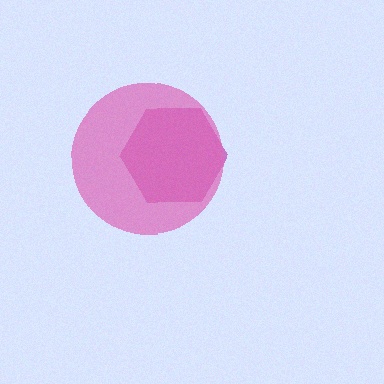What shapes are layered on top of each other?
The layered shapes are: a magenta hexagon, a pink circle.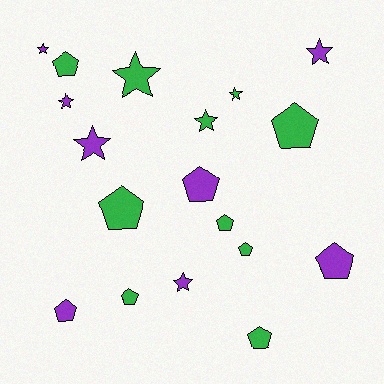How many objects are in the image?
There are 18 objects.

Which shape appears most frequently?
Pentagon, with 10 objects.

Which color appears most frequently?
Green, with 10 objects.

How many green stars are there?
There are 3 green stars.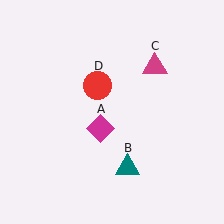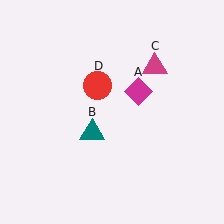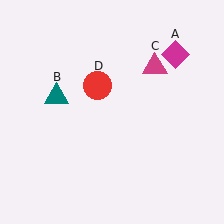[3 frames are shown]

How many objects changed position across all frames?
2 objects changed position: magenta diamond (object A), teal triangle (object B).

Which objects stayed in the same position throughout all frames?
Magenta triangle (object C) and red circle (object D) remained stationary.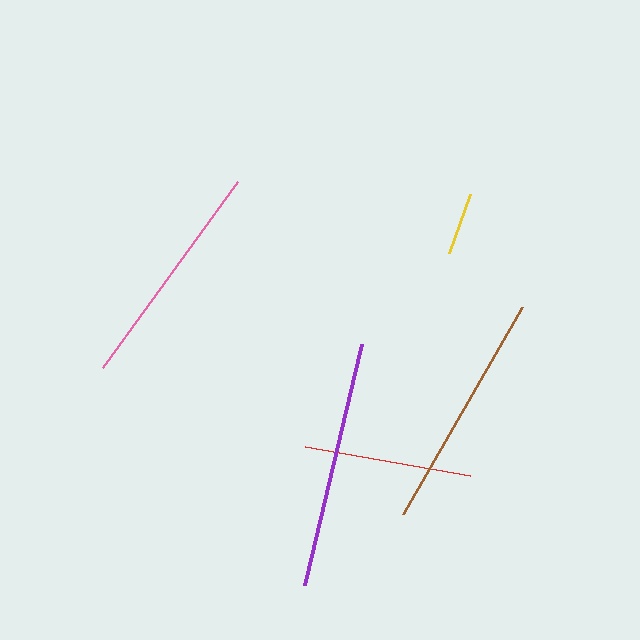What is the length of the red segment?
The red segment is approximately 168 pixels long.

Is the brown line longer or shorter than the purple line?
The purple line is longer than the brown line.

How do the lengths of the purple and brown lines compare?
The purple and brown lines are approximately the same length.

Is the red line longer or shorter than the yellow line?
The red line is longer than the yellow line.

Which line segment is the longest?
The purple line is the longest at approximately 247 pixels.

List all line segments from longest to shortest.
From longest to shortest: purple, brown, pink, red, yellow.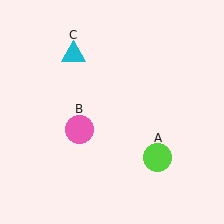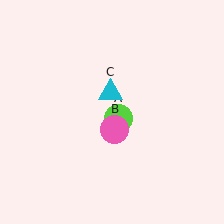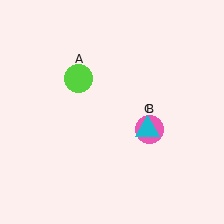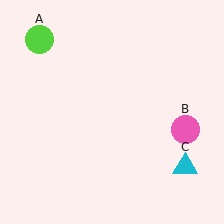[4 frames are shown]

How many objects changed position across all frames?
3 objects changed position: lime circle (object A), pink circle (object B), cyan triangle (object C).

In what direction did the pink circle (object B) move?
The pink circle (object B) moved right.